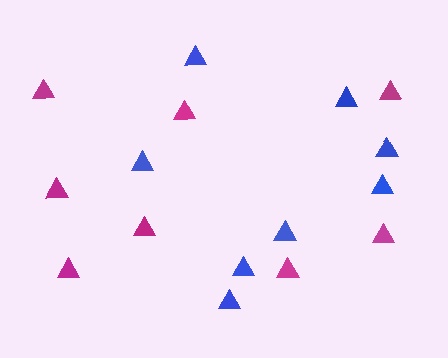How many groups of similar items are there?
There are 2 groups: one group of magenta triangles (8) and one group of blue triangles (8).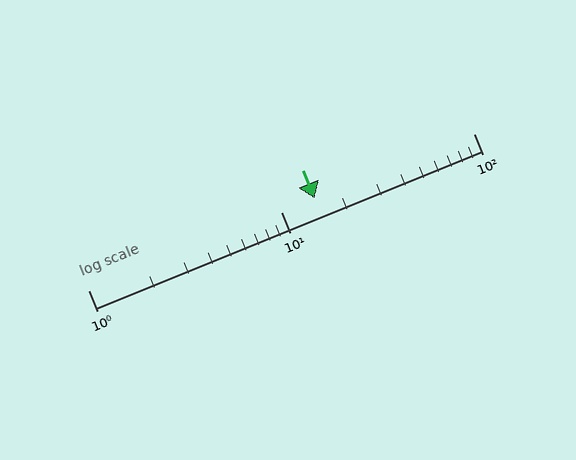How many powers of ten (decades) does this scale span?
The scale spans 2 decades, from 1 to 100.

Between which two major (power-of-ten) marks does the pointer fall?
The pointer is between 10 and 100.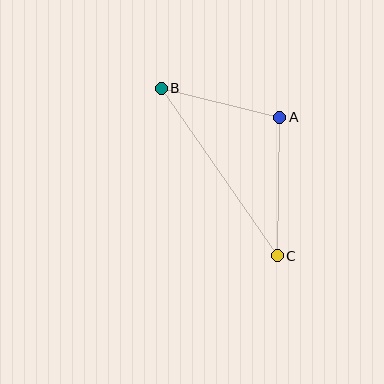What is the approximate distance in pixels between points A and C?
The distance between A and C is approximately 138 pixels.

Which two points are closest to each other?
Points A and B are closest to each other.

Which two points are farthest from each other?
Points B and C are farthest from each other.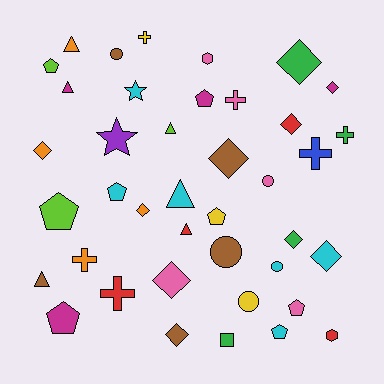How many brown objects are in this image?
There are 5 brown objects.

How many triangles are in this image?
There are 6 triangles.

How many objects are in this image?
There are 40 objects.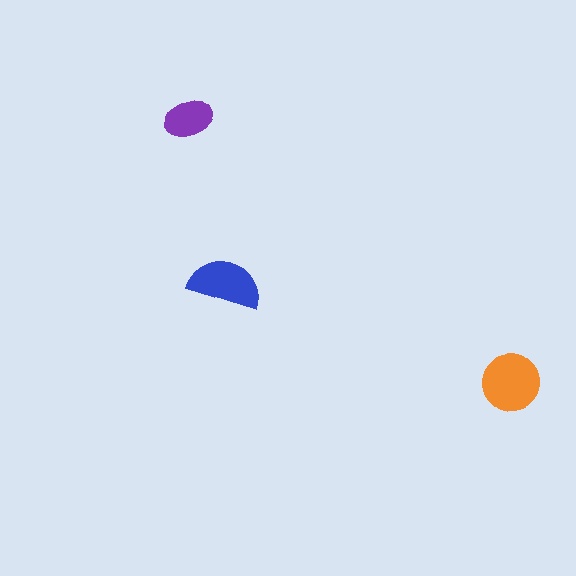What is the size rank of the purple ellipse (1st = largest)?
3rd.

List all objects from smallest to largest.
The purple ellipse, the blue semicircle, the orange circle.